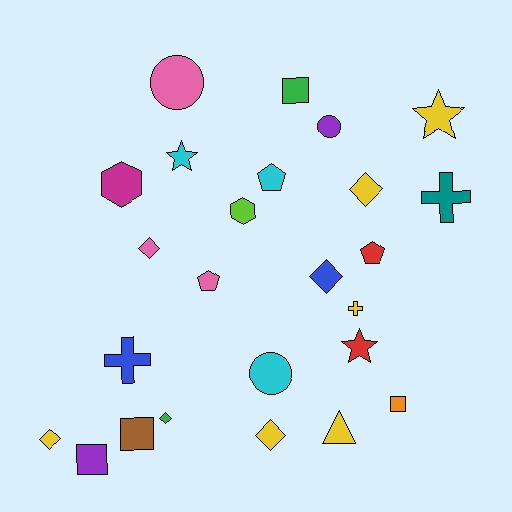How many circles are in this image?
There are 3 circles.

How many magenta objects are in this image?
There is 1 magenta object.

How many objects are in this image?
There are 25 objects.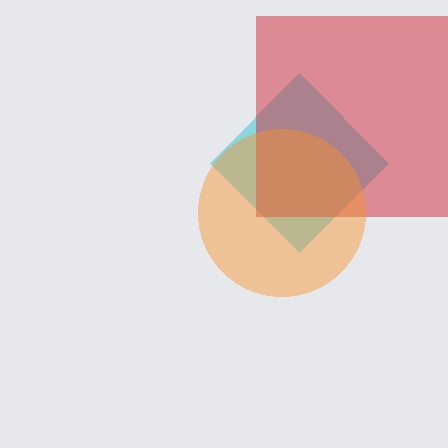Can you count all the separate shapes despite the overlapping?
Yes, there are 3 separate shapes.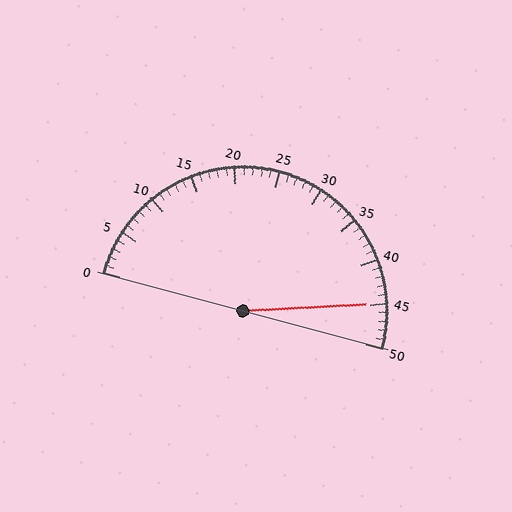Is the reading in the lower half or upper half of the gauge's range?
The reading is in the upper half of the range (0 to 50).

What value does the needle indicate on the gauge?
The needle indicates approximately 45.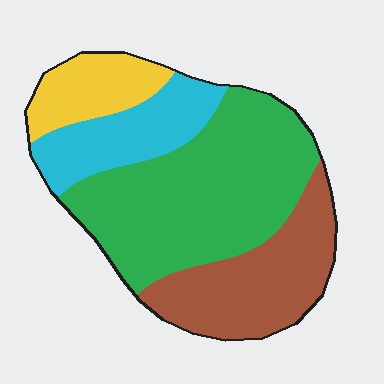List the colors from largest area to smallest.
From largest to smallest: green, brown, cyan, yellow.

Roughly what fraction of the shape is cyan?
Cyan covers about 15% of the shape.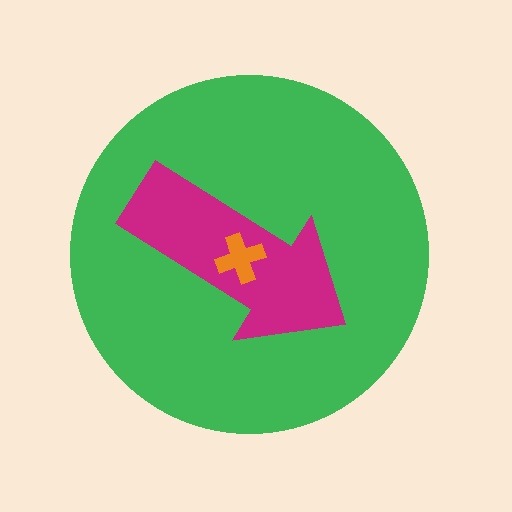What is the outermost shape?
The green circle.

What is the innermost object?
The orange cross.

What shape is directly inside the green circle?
The magenta arrow.